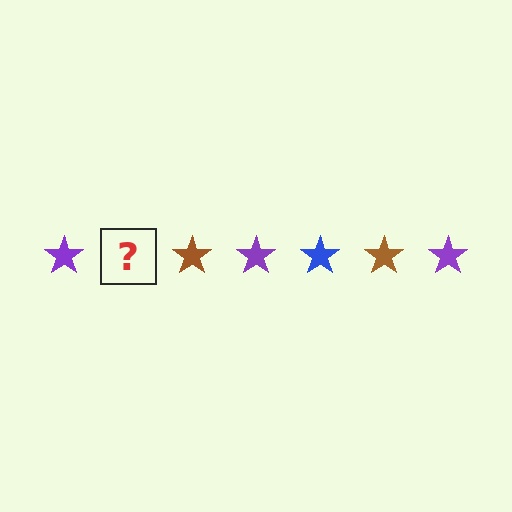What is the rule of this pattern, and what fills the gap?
The rule is that the pattern cycles through purple, blue, brown stars. The gap should be filled with a blue star.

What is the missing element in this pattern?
The missing element is a blue star.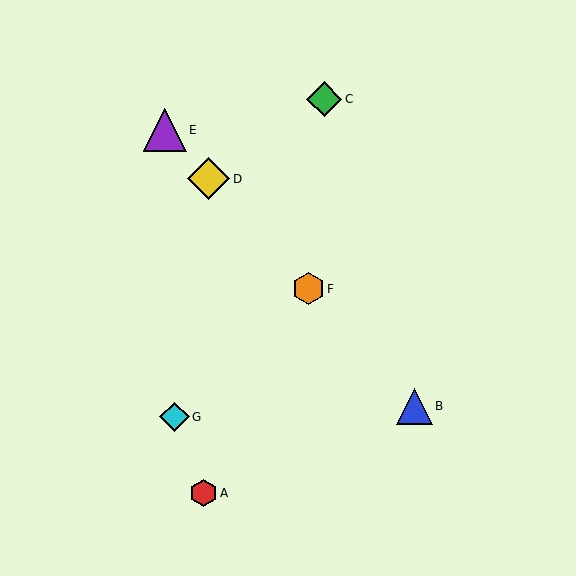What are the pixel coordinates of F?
Object F is at (308, 289).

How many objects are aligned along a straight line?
4 objects (B, D, E, F) are aligned along a straight line.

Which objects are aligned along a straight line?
Objects B, D, E, F are aligned along a straight line.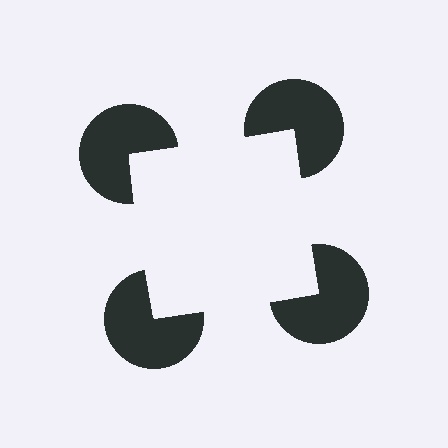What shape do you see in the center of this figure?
An illusory square — its edges are inferred from the aligned wedge cuts in the pac-man discs, not physically drawn.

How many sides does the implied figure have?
4 sides.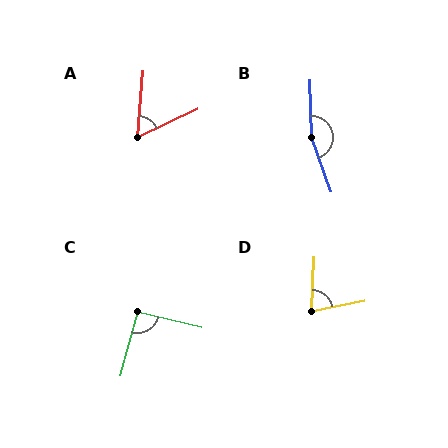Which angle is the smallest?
A, at approximately 60 degrees.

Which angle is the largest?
B, at approximately 162 degrees.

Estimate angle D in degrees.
Approximately 75 degrees.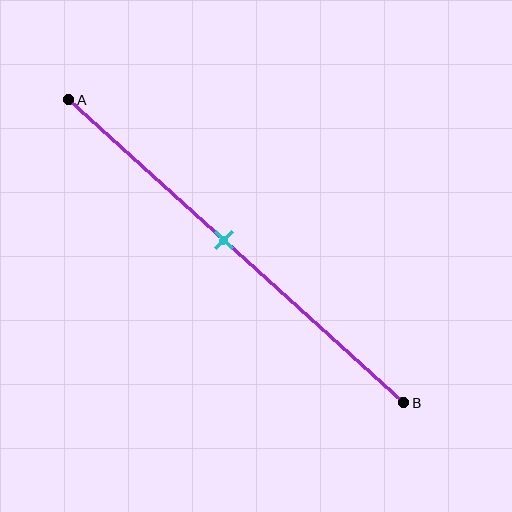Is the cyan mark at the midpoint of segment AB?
No, the mark is at about 45% from A, not at the 50% midpoint.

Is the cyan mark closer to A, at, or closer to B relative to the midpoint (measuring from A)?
The cyan mark is closer to point A than the midpoint of segment AB.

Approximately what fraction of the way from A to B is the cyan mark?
The cyan mark is approximately 45% of the way from A to B.